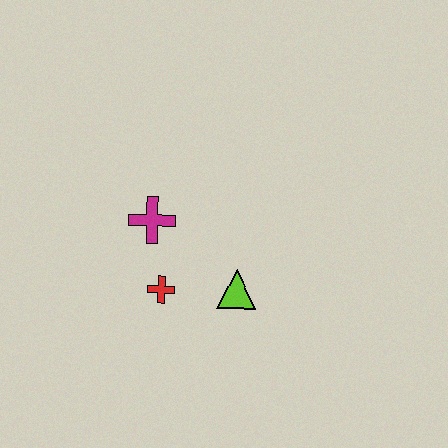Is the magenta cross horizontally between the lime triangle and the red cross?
No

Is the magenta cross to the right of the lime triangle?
No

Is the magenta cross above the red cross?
Yes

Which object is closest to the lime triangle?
The red cross is closest to the lime triangle.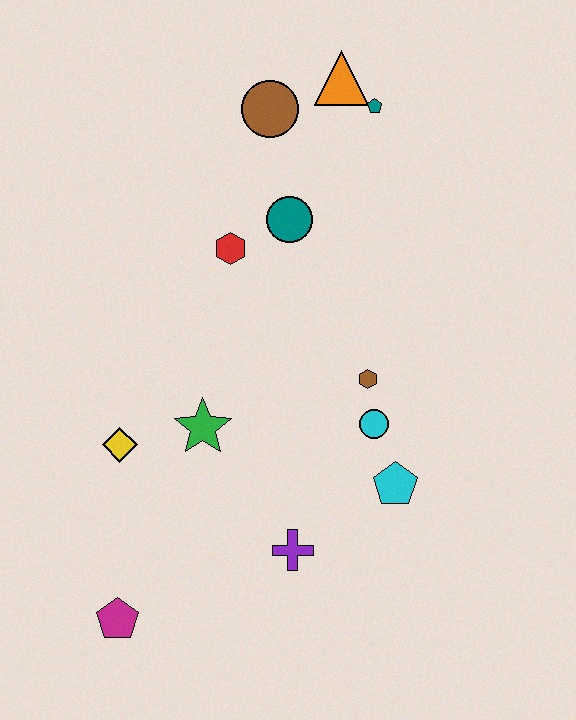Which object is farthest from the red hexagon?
The magenta pentagon is farthest from the red hexagon.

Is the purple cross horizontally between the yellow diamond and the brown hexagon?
Yes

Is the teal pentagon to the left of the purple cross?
No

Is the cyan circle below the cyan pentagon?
No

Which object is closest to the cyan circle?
The brown hexagon is closest to the cyan circle.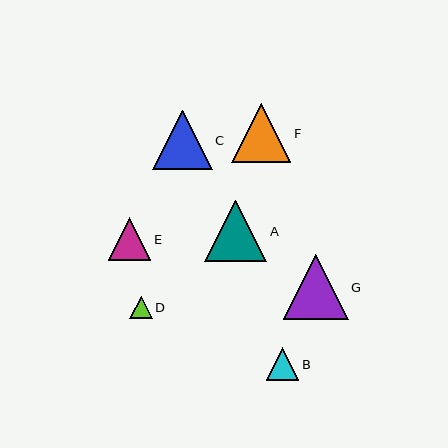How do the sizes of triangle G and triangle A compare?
Triangle G and triangle A are approximately the same size.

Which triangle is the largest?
Triangle G is the largest with a size of approximately 65 pixels.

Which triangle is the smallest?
Triangle D is the smallest with a size of approximately 22 pixels.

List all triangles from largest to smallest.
From largest to smallest: G, A, F, C, E, B, D.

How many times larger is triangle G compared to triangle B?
Triangle G is approximately 2.0 times the size of triangle B.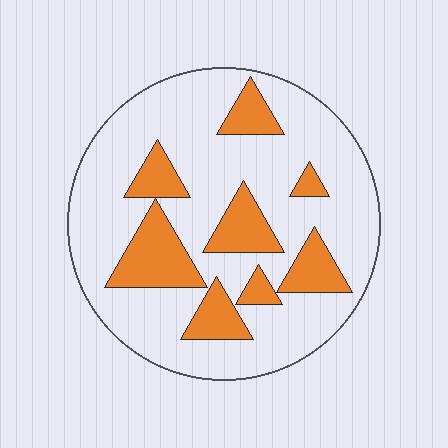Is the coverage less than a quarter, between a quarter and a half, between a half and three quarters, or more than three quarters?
Less than a quarter.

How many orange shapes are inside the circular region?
8.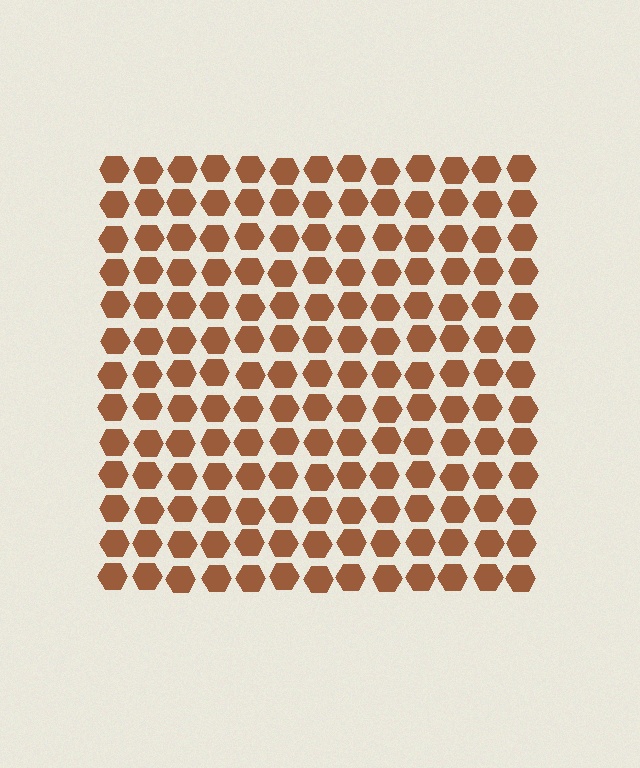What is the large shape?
The large shape is a square.